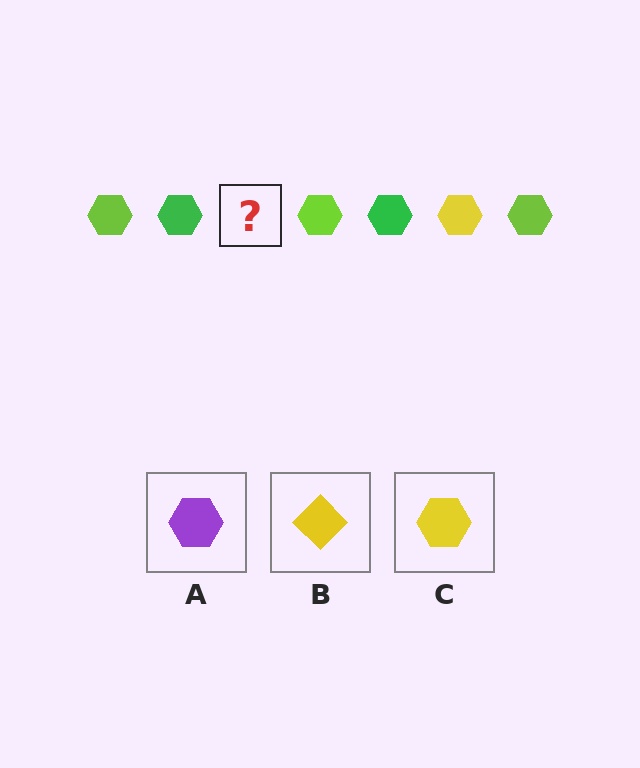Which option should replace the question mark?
Option C.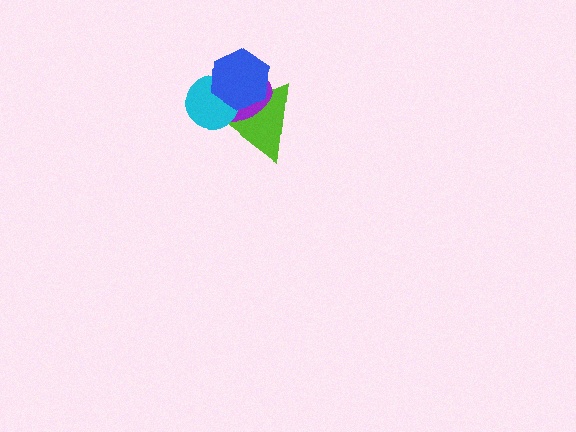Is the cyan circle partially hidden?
Yes, it is partially covered by another shape.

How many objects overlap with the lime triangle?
3 objects overlap with the lime triangle.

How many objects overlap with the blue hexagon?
3 objects overlap with the blue hexagon.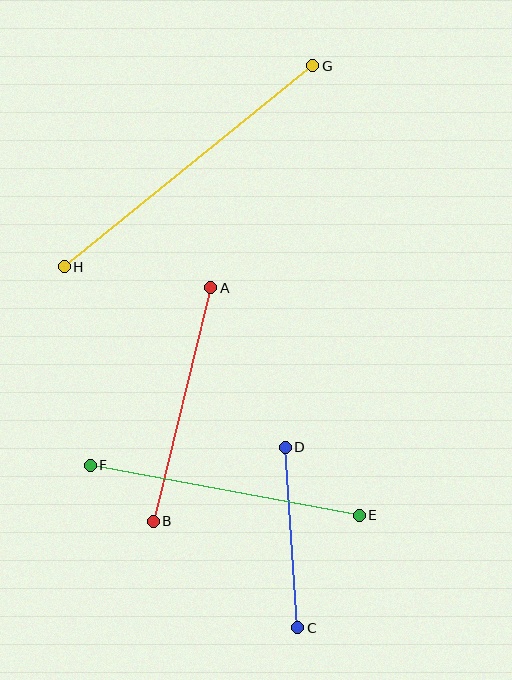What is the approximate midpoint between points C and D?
The midpoint is at approximately (292, 538) pixels.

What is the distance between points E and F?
The distance is approximately 274 pixels.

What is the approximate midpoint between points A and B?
The midpoint is at approximately (182, 405) pixels.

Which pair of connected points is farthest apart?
Points G and H are farthest apart.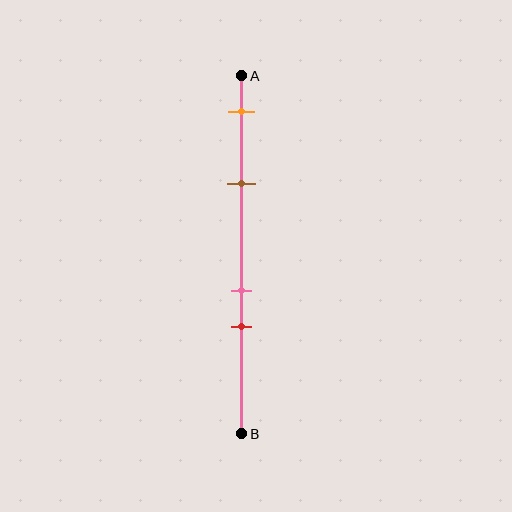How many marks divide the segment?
There are 4 marks dividing the segment.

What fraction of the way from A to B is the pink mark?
The pink mark is approximately 60% (0.6) of the way from A to B.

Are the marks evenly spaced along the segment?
No, the marks are not evenly spaced.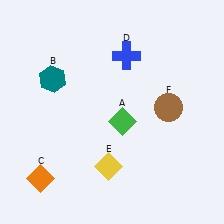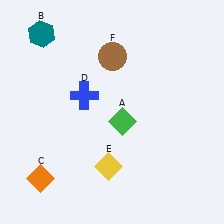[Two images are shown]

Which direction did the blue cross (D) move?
The blue cross (D) moved left.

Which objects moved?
The objects that moved are: the teal hexagon (B), the blue cross (D), the brown circle (F).